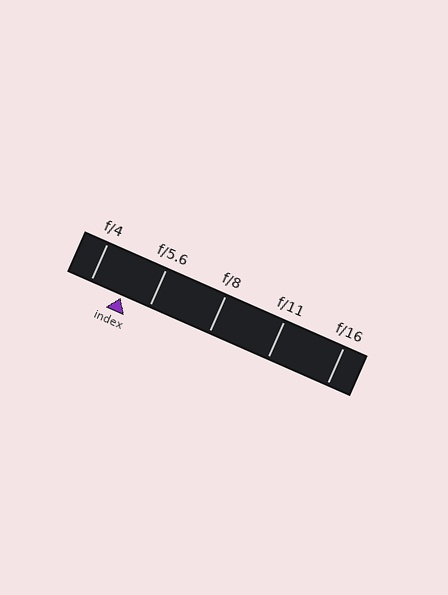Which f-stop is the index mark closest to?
The index mark is closest to f/5.6.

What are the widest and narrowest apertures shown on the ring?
The widest aperture shown is f/4 and the narrowest is f/16.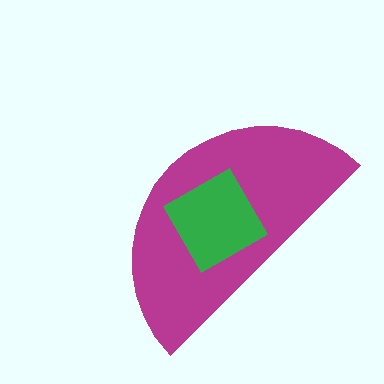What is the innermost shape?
The green diamond.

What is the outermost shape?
The magenta semicircle.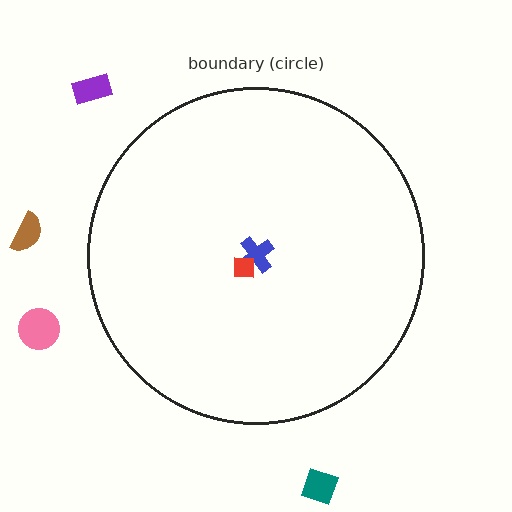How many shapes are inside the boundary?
2 inside, 4 outside.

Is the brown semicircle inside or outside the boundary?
Outside.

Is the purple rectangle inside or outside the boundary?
Outside.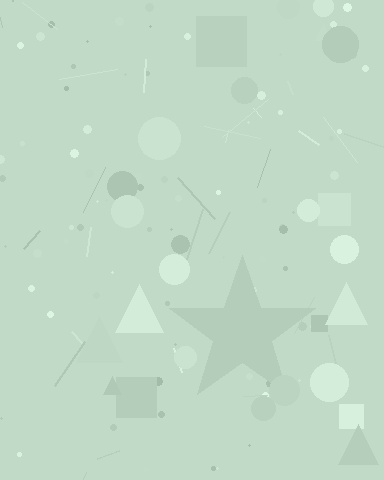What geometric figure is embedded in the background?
A star is embedded in the background.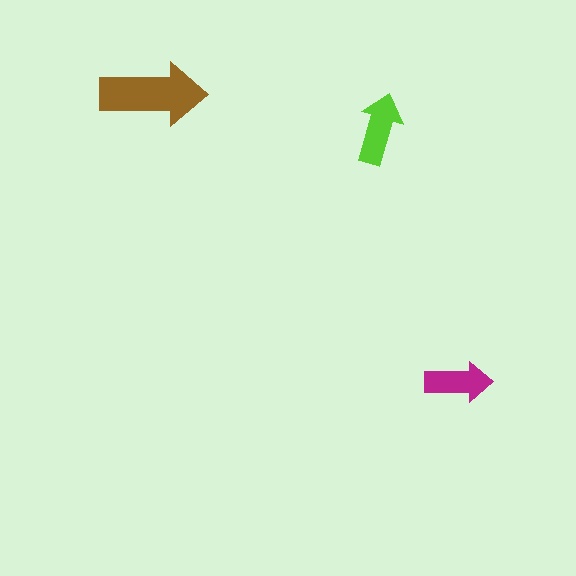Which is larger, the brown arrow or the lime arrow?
The brown one.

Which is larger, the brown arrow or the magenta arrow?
The brown one.